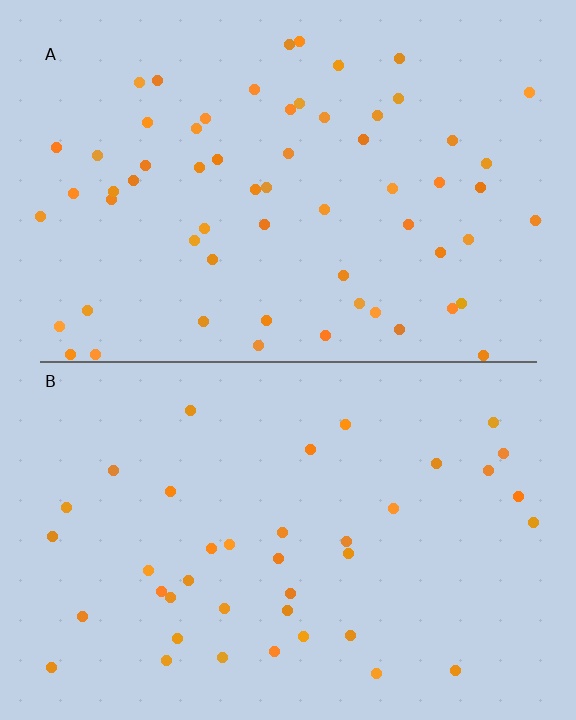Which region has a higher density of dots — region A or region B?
A (the top).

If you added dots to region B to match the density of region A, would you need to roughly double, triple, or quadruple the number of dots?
Approximately double.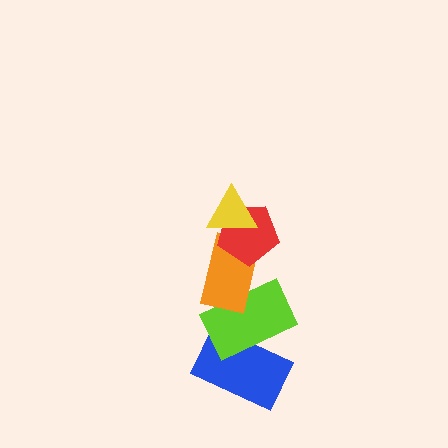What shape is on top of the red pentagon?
The yellow triangle is on top of the red pentagon.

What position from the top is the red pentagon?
The red pentagon is 2nd from the top.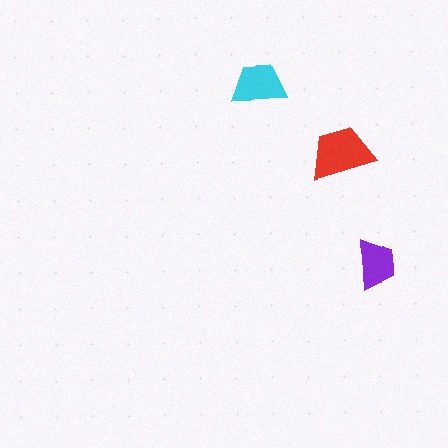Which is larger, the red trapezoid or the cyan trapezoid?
The red one.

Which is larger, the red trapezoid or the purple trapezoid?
The red one.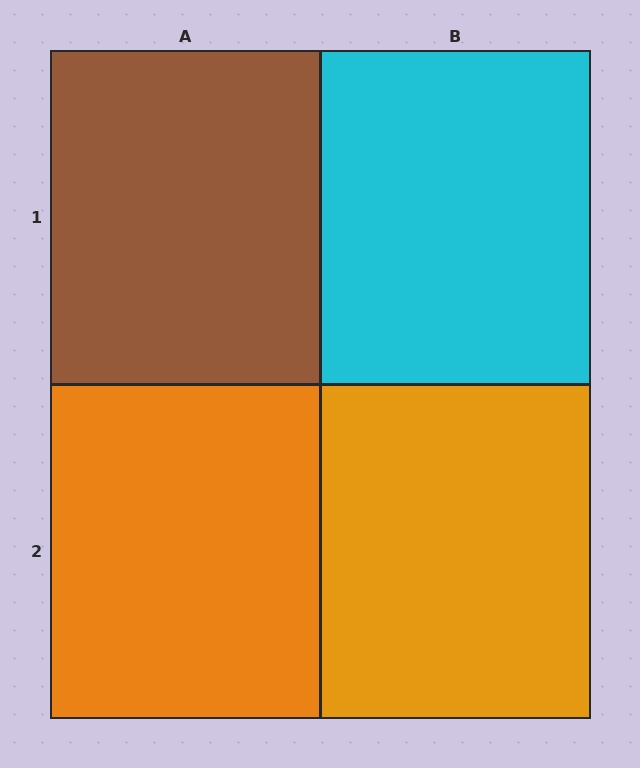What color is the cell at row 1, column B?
Cyan.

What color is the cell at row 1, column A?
Brown.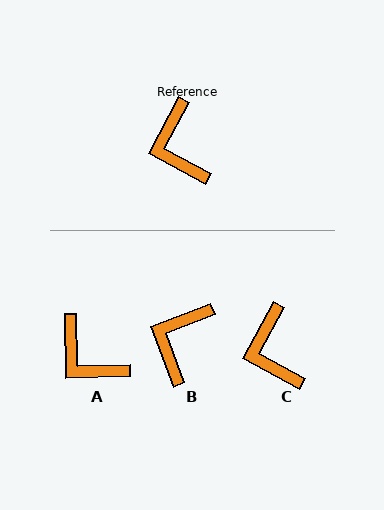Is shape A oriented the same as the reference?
No, it is off by about 30 degrees.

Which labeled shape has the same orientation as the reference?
C.